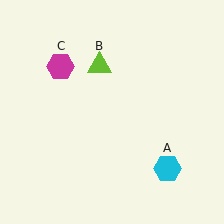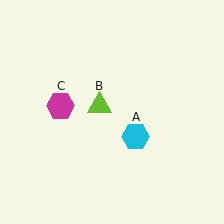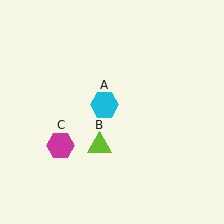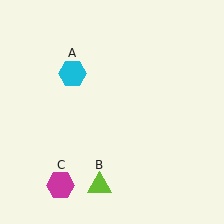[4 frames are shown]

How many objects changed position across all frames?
3 objects changed position: cyan hexagon (object A), lime triangle (object B), magenta hexagon (object C).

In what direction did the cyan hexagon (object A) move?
The cyan hexagon (object A) moved up and to the left.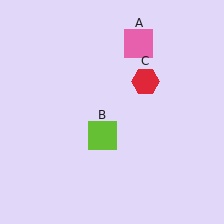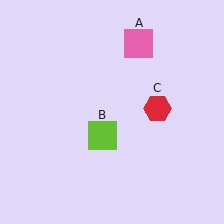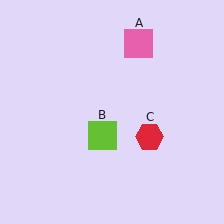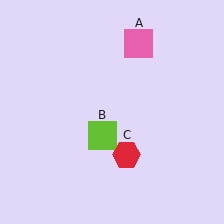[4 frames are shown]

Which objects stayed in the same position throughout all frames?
Pink square (object A) and lime square (object B) remained stationary.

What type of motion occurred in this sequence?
The red hexagon (object C) rotated clockwise around the center of the scene.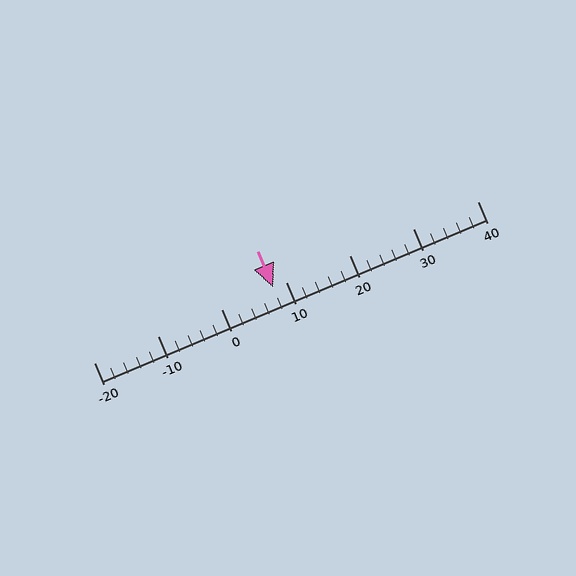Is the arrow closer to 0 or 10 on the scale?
The arrow is closer to 10.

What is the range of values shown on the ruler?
The ruler shows values from -20 to 40.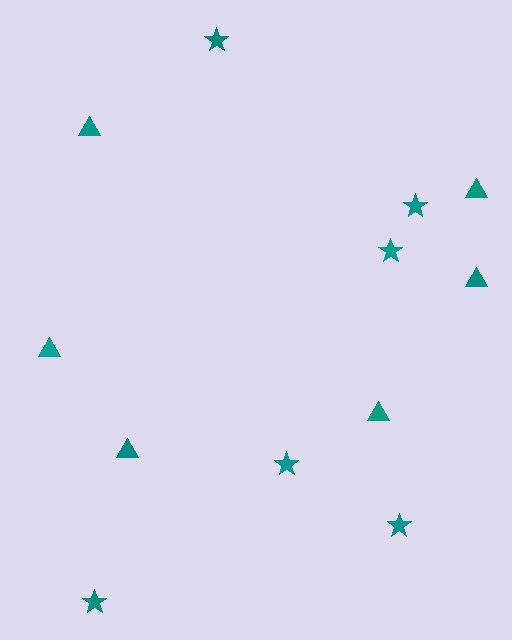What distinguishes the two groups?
There are 2 groups: one group of triangles (6) and one group of stars (6).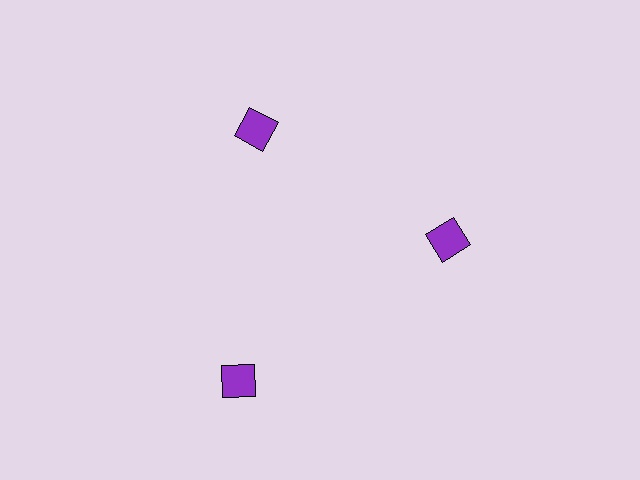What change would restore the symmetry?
The symmetry would be restored by moving it inward, back onto the ring so that all 3 squares sit at equal angles and equal distance from the center.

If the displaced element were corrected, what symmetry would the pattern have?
It would have 3-fold rotational symmetry — the pattern would map onto itself every 120 degrees.